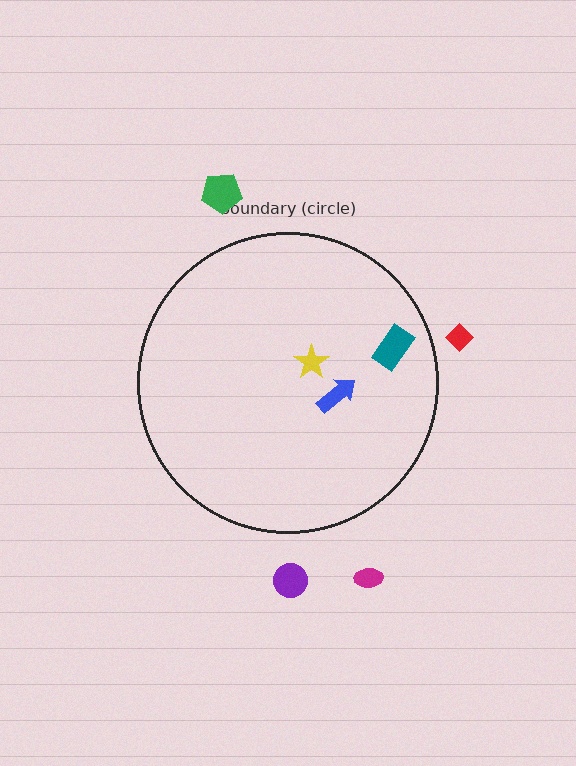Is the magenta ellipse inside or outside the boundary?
Outside.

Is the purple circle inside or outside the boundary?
Outside.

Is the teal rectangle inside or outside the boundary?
Inside.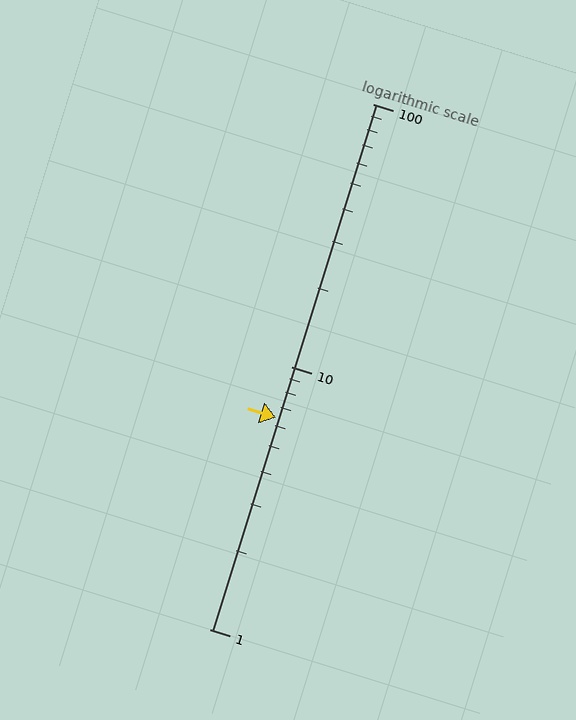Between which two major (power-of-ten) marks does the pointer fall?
The pointer is between 1 and 10.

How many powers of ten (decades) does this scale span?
The scale spans 2 decades, from 1 to 100.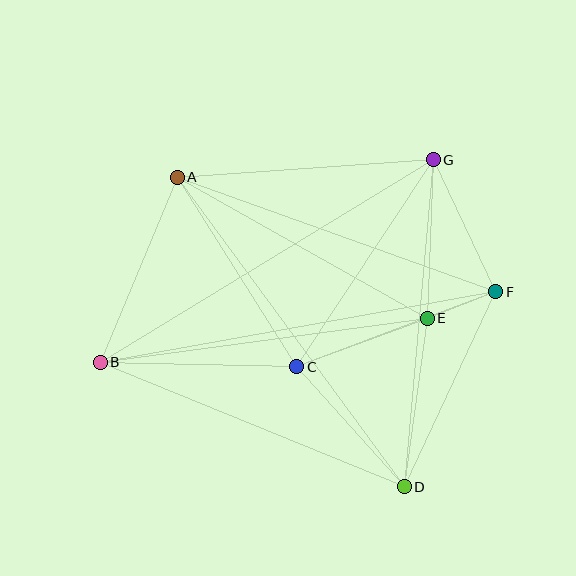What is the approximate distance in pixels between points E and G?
The distance between E and G is approximately 159 pixels.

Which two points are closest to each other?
Points E and F are closest to each other.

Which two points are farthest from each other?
Points B and F are farthest from each other.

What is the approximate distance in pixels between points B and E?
The distance between B and E is approximately 330 pixels.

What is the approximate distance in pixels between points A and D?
The distance between A and D is approximately 384 pixels.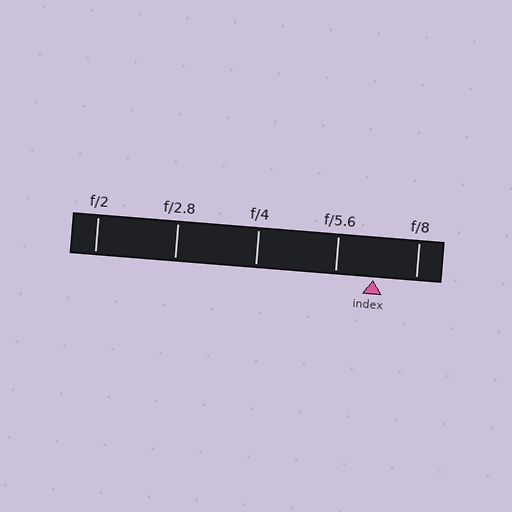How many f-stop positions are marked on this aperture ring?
There are 5 f-stop positions marked.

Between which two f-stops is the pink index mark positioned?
The index mark is between f/5.6 and f/8.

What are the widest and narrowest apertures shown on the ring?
The widest aperture shown is f/2 and the narrowest is f/8.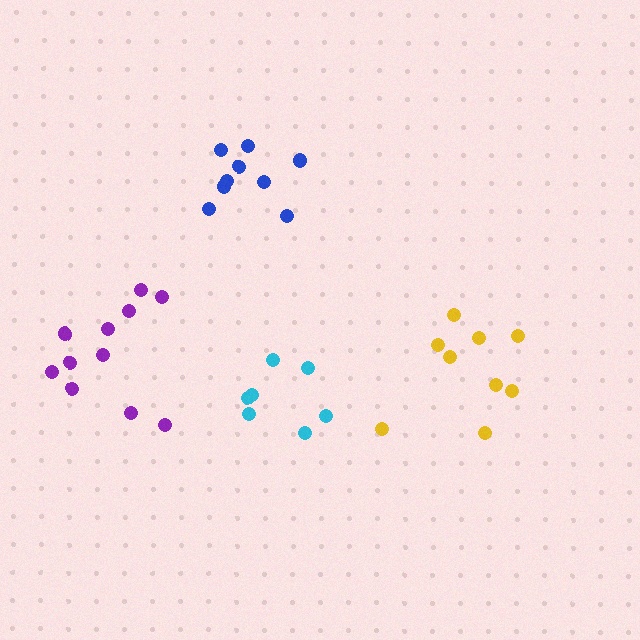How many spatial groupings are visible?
There are 4 spatial groupings.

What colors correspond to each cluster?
The clusters are colored: purple, yellow, cyan, blue.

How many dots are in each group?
Group 1: 11 dots, Group 2: 9 dots, Group 3: 7 dots, Group 4: 9 dots (36 total).